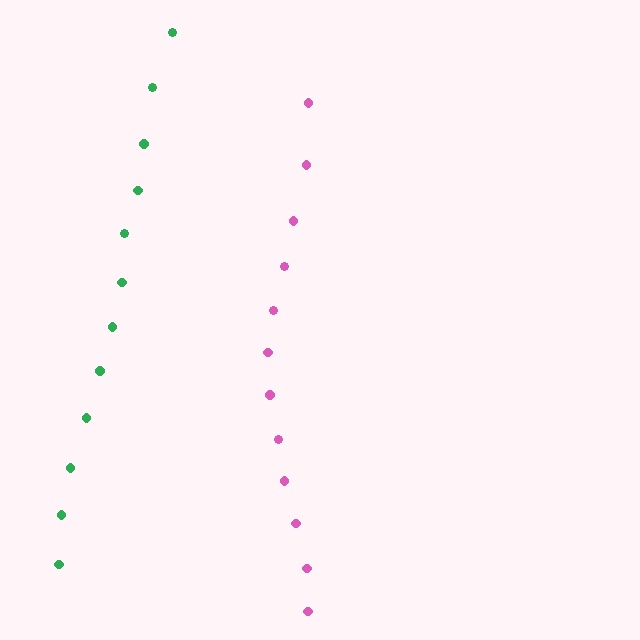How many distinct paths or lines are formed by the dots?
There are 2 distinct paths.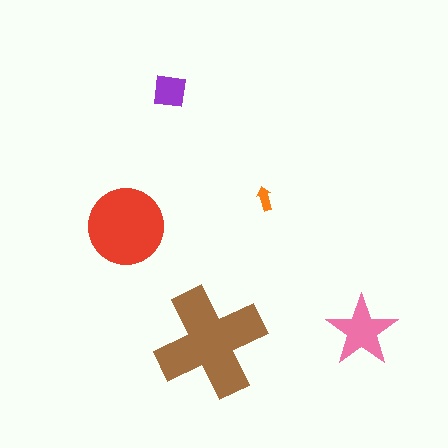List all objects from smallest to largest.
The orange arrow, the purple square, the pink star, the red circle, the brown cross.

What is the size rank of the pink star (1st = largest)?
3rd.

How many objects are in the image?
There are 5 objects in the image.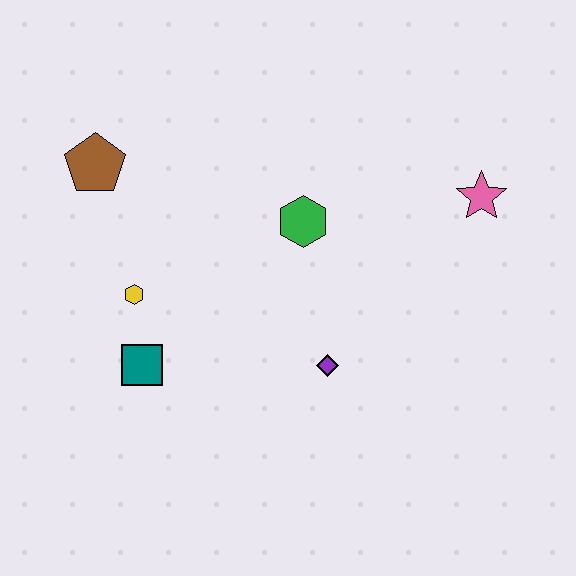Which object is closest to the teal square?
The yellow hexagon is closest to the teal square.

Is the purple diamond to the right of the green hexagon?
Yes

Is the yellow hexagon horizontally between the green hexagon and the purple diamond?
No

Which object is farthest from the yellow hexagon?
The pink star is farthest from the yellow hexagon.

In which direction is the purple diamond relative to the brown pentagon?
The purple diamond is to the right of the brown pentagon.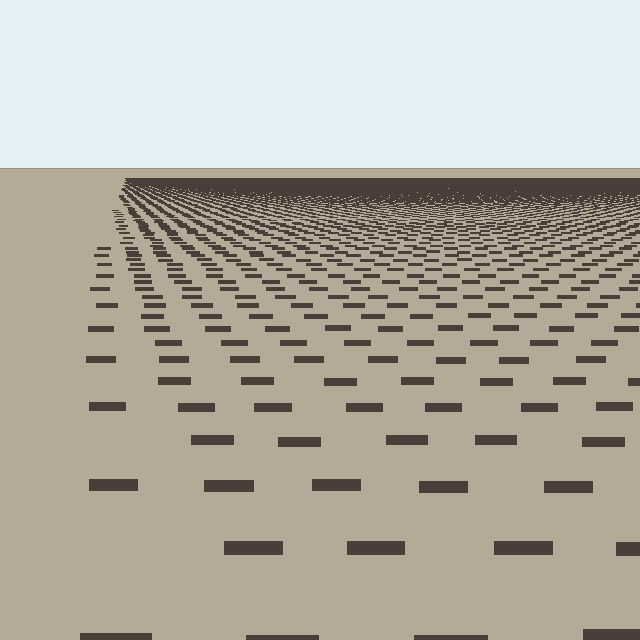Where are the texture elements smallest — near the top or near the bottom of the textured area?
Near the top.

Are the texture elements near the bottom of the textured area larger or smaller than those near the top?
Larger. Near the bottom, elements are closer to the viewer and appear at a bigger on-screen size.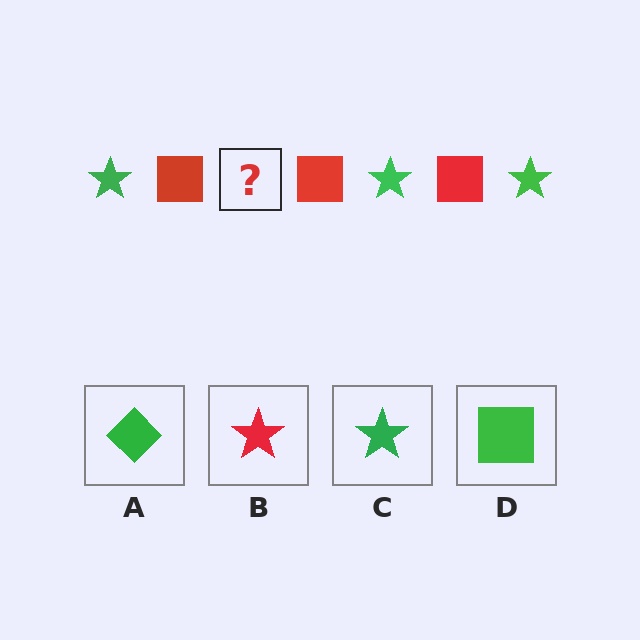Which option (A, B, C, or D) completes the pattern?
C.